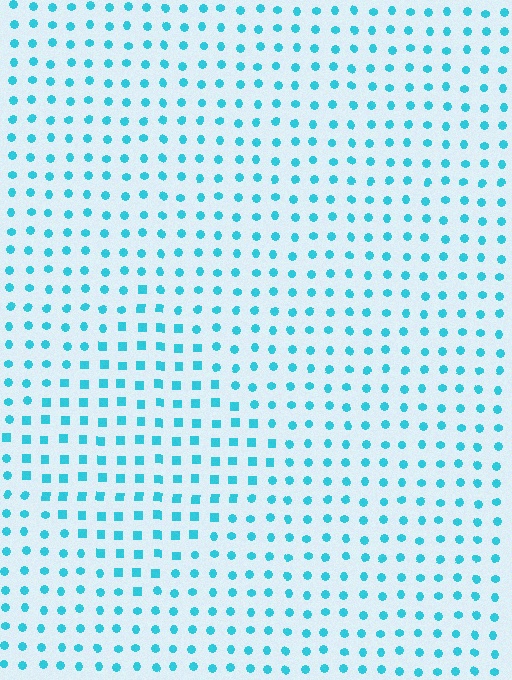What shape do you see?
I see a diamond.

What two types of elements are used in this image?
The image uses squares inside the diamond region and circles outside it.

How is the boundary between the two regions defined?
The boundary is defined by a change in element shape: squares inside vs. circles outside. All elements share the same color and spacing.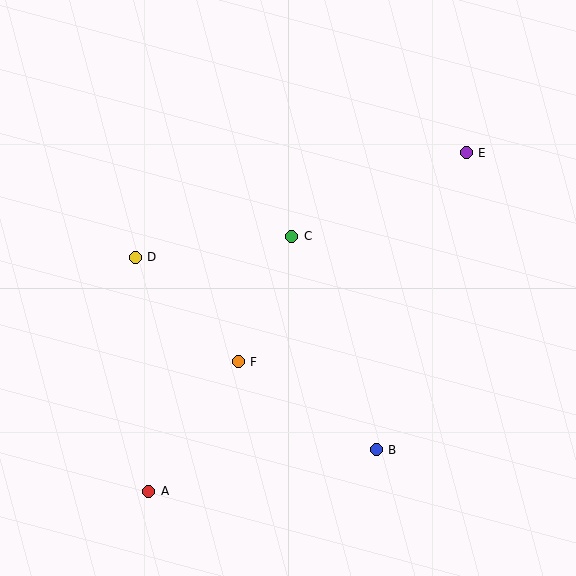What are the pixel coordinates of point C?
Point C is at (292, 236).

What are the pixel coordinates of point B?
Point B is at (376, 450).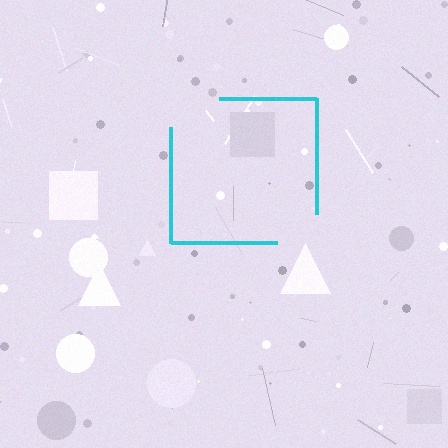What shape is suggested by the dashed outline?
The dashed outline suggests a square.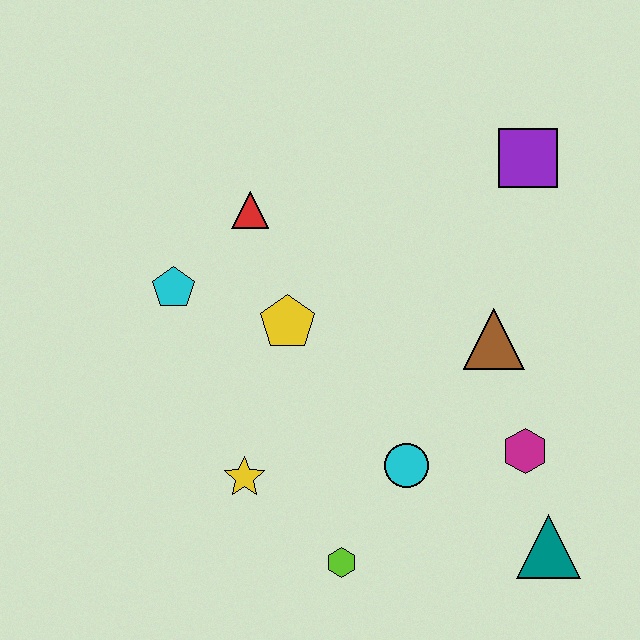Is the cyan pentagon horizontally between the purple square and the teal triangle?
No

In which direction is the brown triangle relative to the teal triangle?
The brown triangle is above the teal triangle.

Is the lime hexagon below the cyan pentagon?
Yes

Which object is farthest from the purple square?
The lime hexagon is farthest from the purple square.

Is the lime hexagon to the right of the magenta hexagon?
No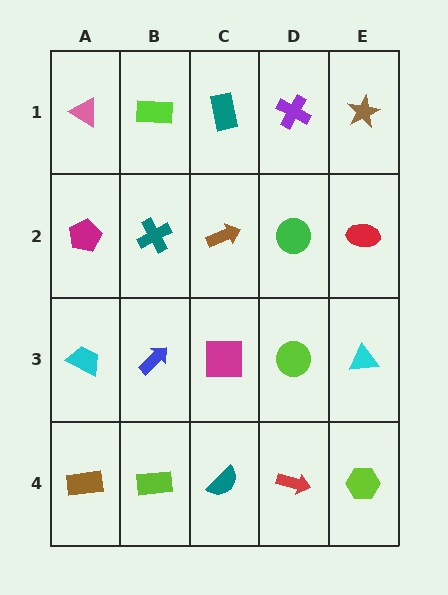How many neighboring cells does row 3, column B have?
4.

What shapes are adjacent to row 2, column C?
A teal rectangle (row 1, column C), a magenta square (row 3, column C), a teal cross (row 2, column B), a green circle (row 2, column D).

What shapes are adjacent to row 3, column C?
A brown arrow (row 2, column C), a teal semicircle (row 4, column C), a blue arrow (row 3, column B), a lime circle (row 3, column D).